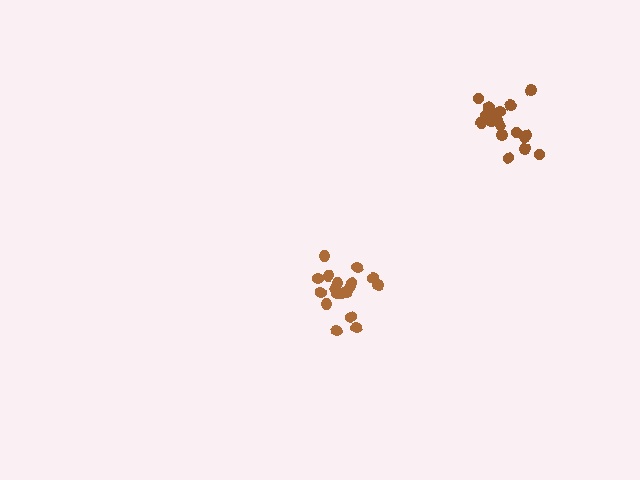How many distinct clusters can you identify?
There are 2 distinct clusters.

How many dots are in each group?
Group 1: 18 dots, Group 2: 19 dots (37 total).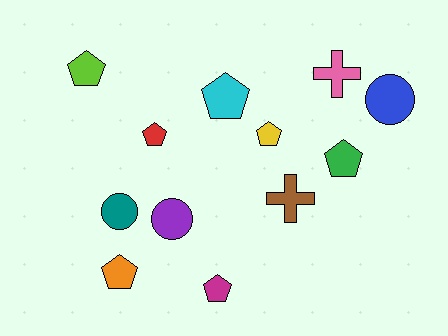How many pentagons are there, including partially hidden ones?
There are 7 pentagons.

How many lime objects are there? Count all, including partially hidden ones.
There is 1 lime object.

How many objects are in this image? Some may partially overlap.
There are 12 objects.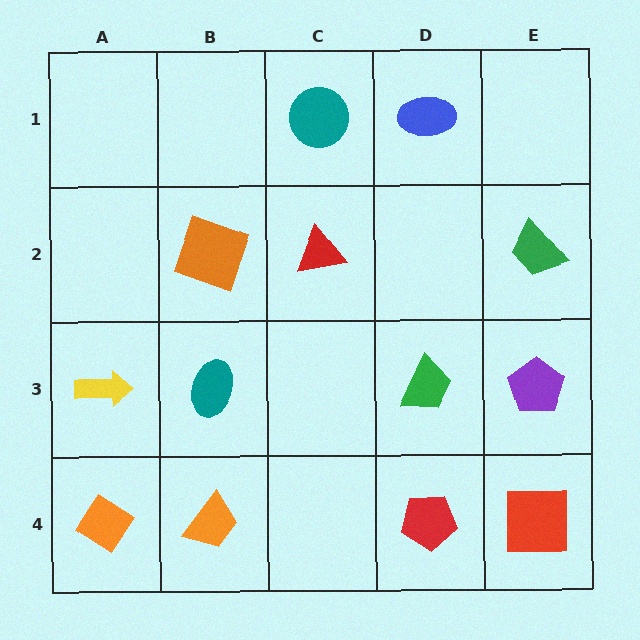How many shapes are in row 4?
4 shapes.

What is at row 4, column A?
An orange diamond.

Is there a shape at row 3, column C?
No, that cell is empty.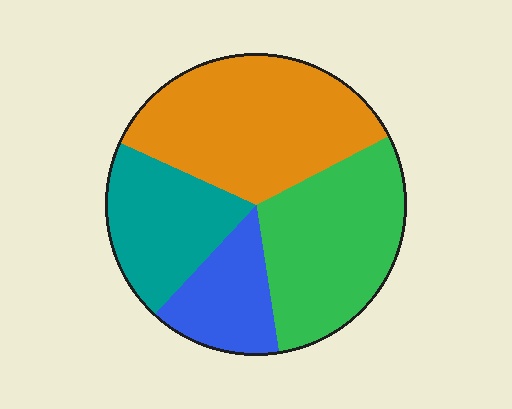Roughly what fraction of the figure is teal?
Teal covers 20% of the figure.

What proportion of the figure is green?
Green takes up about one third (1/3) of the figure.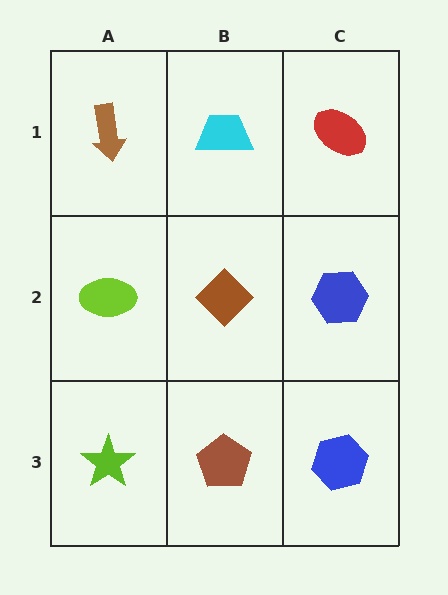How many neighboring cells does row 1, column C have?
2.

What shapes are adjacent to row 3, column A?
A lime ellipse (row 2, column A), a brown pentagon (row 3, column B).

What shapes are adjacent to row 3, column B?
A brown diamond (row 2, column B), a lime star (row 3, column A), a blue hexagon (row 3, column C).